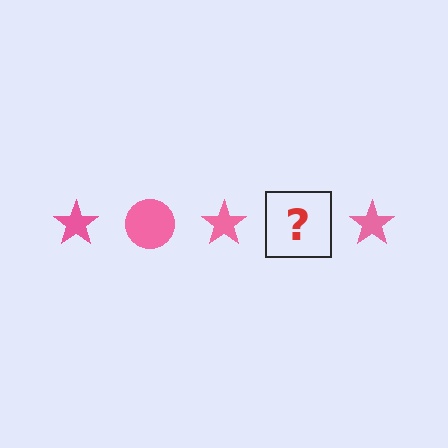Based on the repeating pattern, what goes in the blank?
The blank should be a pink circle.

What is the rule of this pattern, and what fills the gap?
The rule is that the pattern cycles through star, circle shapes in pink. The gap should be filled with a pink circle.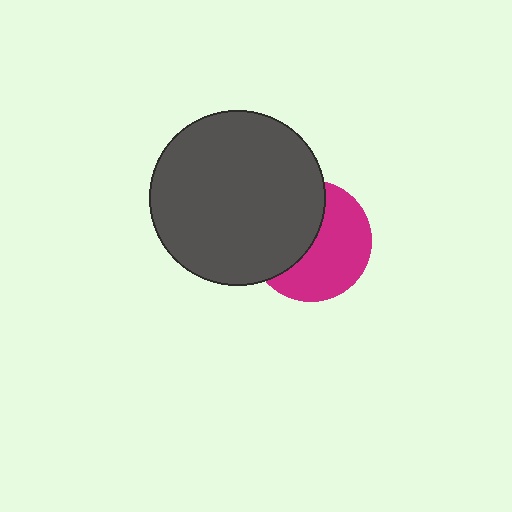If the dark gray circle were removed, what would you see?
You would see the complete magenta circle.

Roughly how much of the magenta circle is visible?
About half of it is visible (roughly 54%).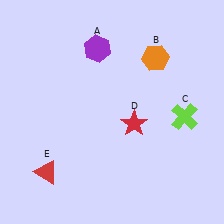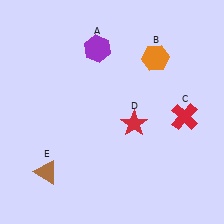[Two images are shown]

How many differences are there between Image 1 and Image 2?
There are 2 differences between the two images.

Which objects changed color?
C changed from lime to red. E changed from red to brown.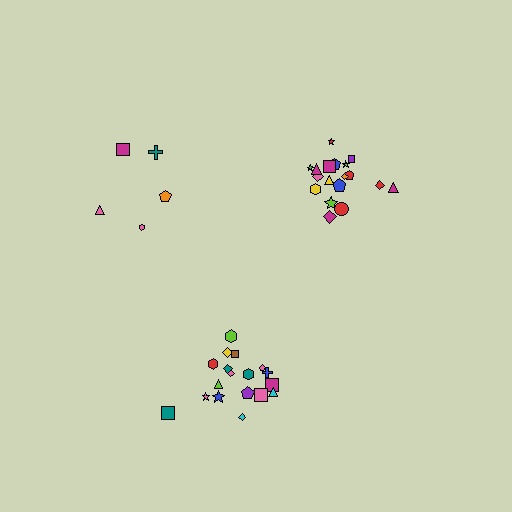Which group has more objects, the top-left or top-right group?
The top-right group.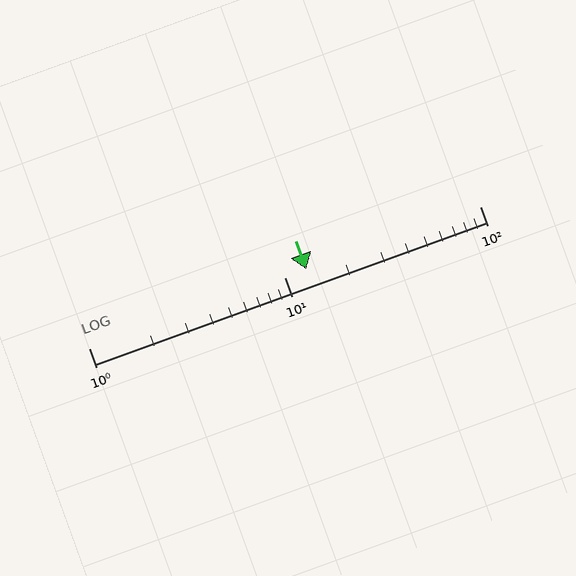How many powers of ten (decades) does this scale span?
The scale spans 2 decades, from 1 to 100.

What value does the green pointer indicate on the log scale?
The pointer indicates approximately 13.